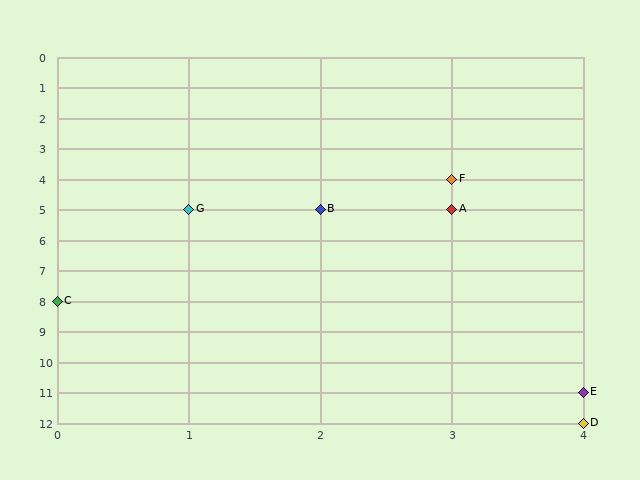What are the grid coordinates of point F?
Point F is at grid coordinates (3, 4).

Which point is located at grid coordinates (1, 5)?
Point G is at (1, 5).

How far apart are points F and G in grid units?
Points F and G are 2 columns and 1 row apart (about 2.2 grid units diagonally).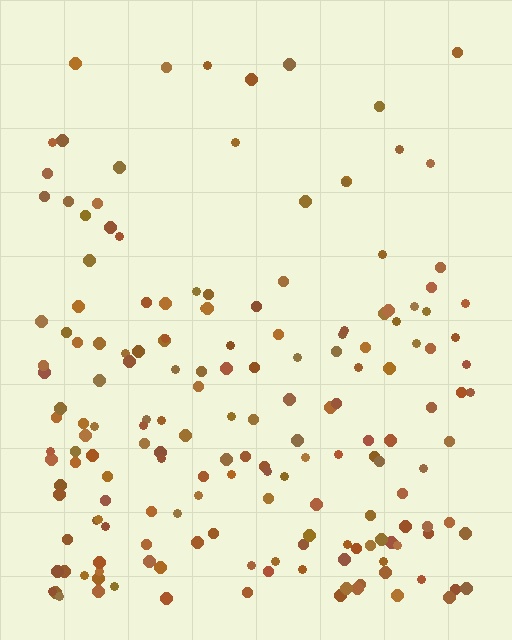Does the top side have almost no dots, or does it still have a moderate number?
Still a moderate number, just noticeably fewer than the bottom.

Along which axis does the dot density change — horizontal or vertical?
Vertical.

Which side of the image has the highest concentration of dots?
The bottom.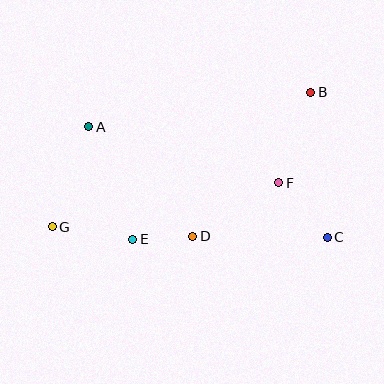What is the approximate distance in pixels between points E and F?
The distance between E and F is approximately 156 pixels.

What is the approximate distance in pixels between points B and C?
The distance between B and C is approximately 146 pixels.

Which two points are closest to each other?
Points D and E are closest to each other.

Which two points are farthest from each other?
Points B and G are farthest from each other.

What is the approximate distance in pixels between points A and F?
The distance between A and F is approximately 198 pixels.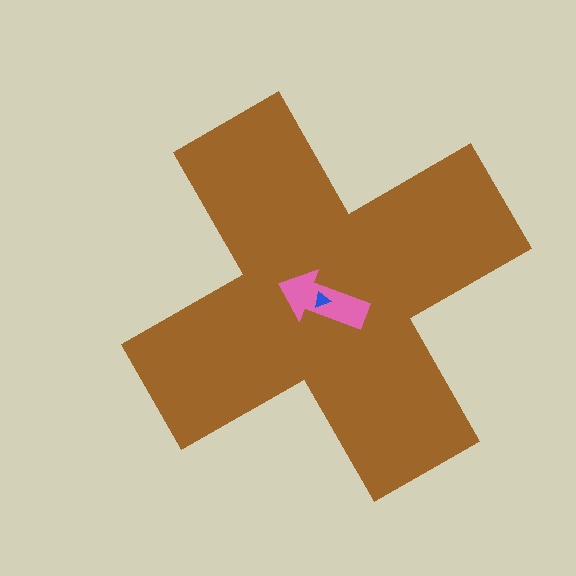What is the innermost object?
The blue triangle.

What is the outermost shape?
The brown cross.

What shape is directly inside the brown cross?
The pink arrow.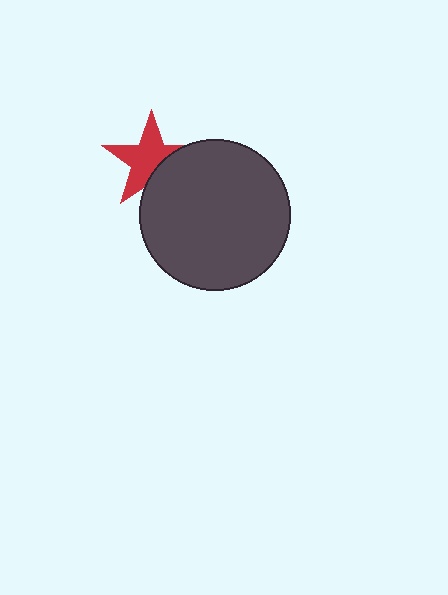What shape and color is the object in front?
The object in front is a dark gray circle.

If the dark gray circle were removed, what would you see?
You would see the complete red star.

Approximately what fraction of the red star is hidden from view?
Roughly 33% of the red star is hidden behind the dark gray circle.